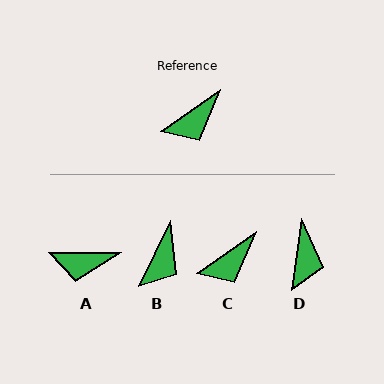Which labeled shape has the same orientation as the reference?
C.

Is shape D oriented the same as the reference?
No, it is off by about 47 degrees.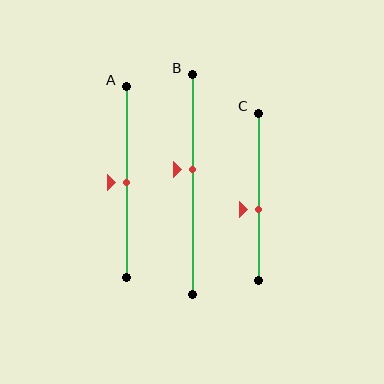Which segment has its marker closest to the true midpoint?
Segment A has its marker closest to the true midpoint.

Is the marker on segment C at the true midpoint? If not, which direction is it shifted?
No, the marker on segment C is shifted downward by about 7% of the segment length.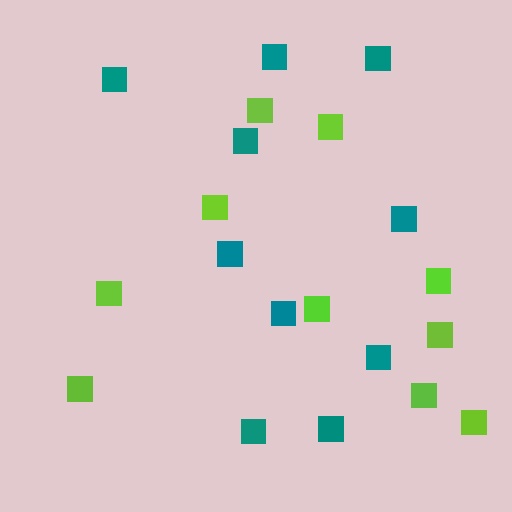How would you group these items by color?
There are 2 groups: one group of teal squares (10) and one group of lime squares (10).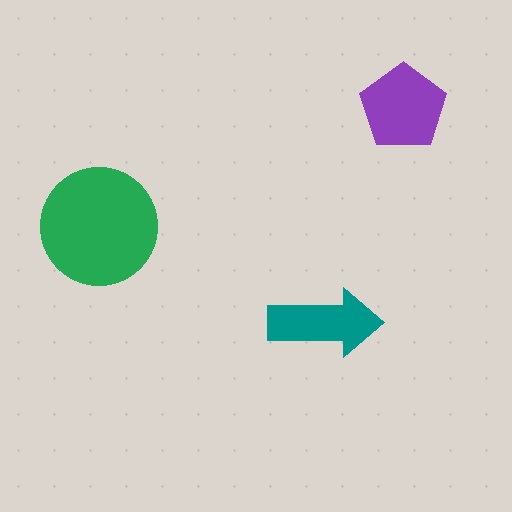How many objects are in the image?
There are 3 objects in the image.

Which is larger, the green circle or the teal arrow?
The green circle.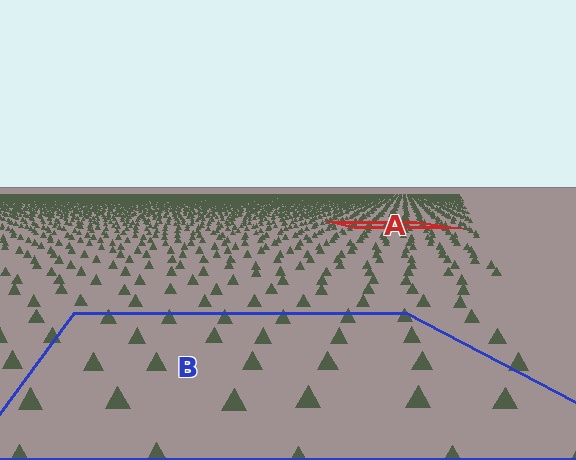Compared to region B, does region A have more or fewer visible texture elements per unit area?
Region A has more texture elements per unit area — they are packed more densely because it is farther away.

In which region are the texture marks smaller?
The texture marks are smaller in region A, because it is farther away.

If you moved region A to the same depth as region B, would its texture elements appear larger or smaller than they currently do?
They would appear larger. At a closer depth, the same texture elements are projected at a bigger on-screen size.